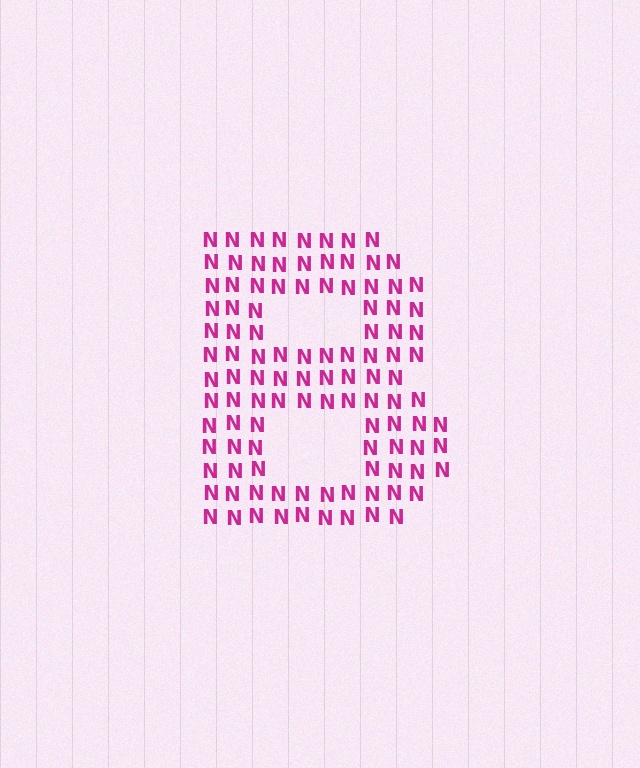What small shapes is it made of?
It is made of small letter N's.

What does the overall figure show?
The overall figure shows the letter B.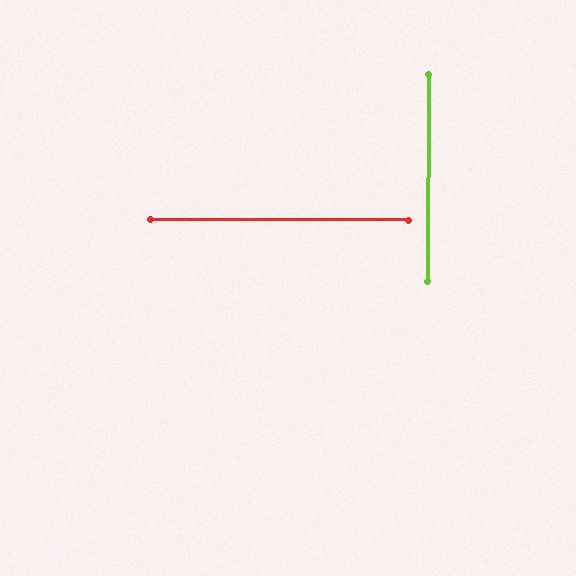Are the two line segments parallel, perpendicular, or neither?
Perpendicular — they meet at approximately 90°.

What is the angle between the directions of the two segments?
Approximately 90 degrees.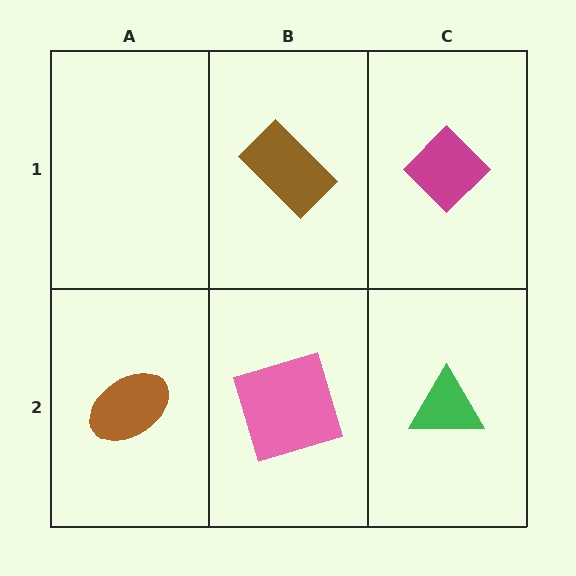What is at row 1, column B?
A brown rectangle.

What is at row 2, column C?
A green triangle.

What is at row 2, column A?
A brown ellipse.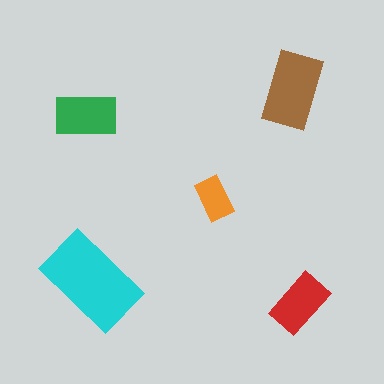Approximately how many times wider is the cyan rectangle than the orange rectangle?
About 2.5 times wider.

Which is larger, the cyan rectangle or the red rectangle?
The cyan one.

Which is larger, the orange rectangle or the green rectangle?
The green one.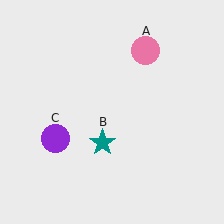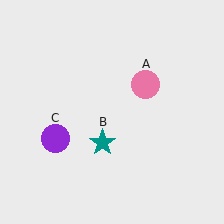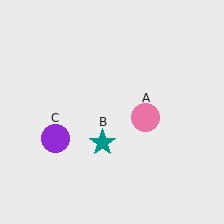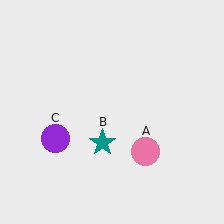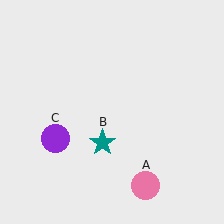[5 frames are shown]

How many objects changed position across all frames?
1 object changed position: pink circle (object A).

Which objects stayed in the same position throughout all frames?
Teal star (object B) and purple circle (object C) remained stationary.